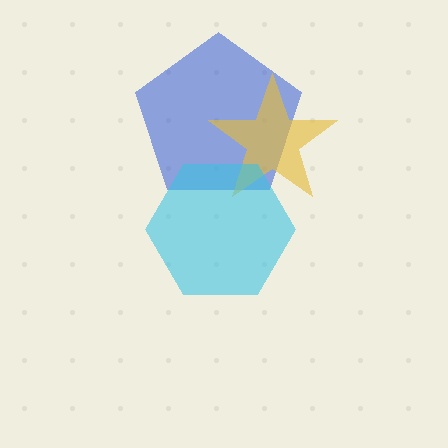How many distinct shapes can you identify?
There are 3 distinct shapes: a blue pentagon, a yellow star, a cyan hexagon.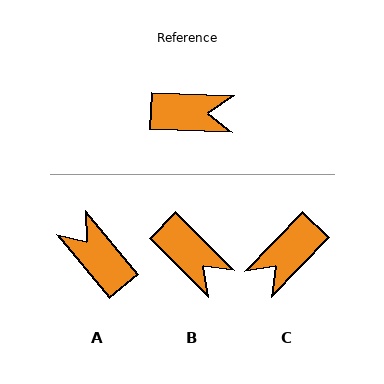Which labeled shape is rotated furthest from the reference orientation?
C, about 132 degrees away.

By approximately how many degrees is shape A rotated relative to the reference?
Approximately 132 degrees counter-clockwise.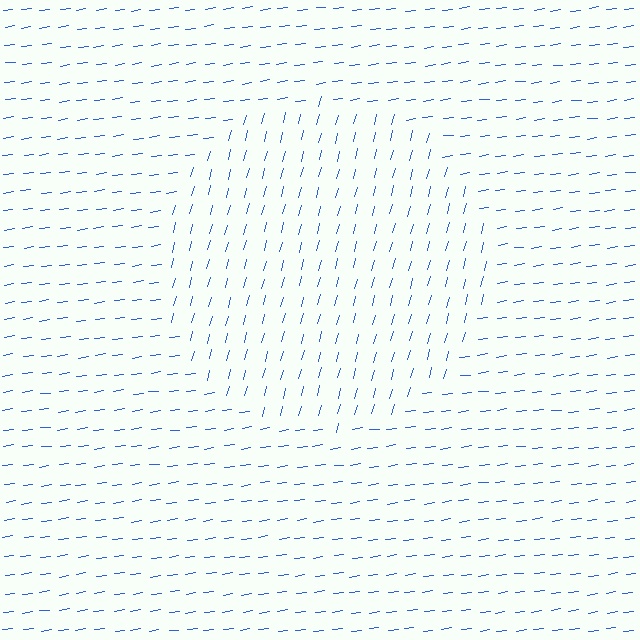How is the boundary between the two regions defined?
The boundary is defined purely by a change in line orientation (approximately 68 degrees difference). All lines are the same color and thickness.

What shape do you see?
I see a circle.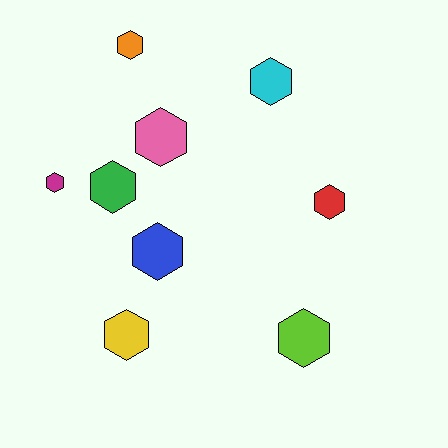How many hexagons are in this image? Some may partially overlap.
There are 9 hexagons.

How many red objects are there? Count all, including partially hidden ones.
There is 1 red object.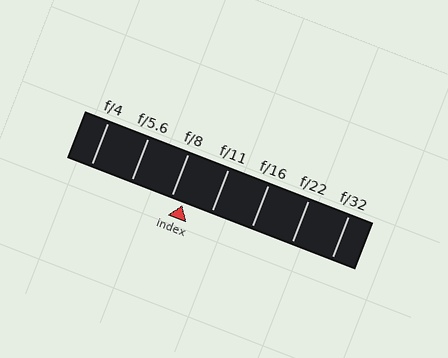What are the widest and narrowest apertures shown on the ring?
The widest aperture shown is f/4 and the narrowest is f/32.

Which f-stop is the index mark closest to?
The index mark is closest to f/8.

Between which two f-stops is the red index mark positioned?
The index mark is between f/8 and f/11.